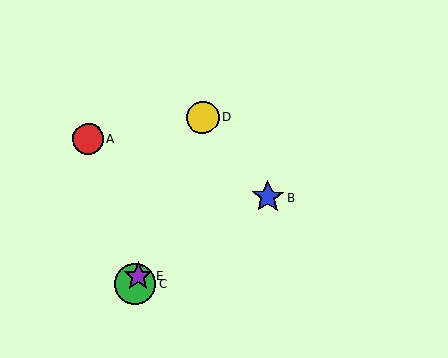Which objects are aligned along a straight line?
Objects C, D, E are aligned along a straight line.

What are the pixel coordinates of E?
Object E is at (138, 277).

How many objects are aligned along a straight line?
3 objects (C, D, E) are aligned along a straight line.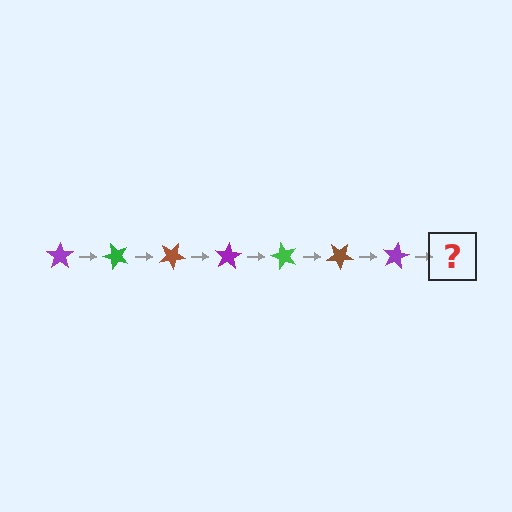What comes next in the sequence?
The next element should be a green star, rotated 350 degrees from the start.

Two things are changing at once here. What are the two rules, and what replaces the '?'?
The two rules are that it rotates 50 degrees each step and the color cycles through purple, green, and brown. The '?' should be a green star, rotated 350 degrees from the start.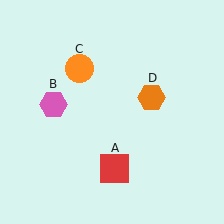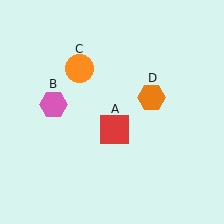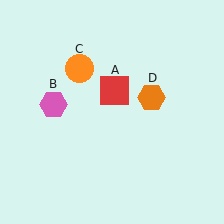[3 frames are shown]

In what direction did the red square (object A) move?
The red square (object A) moved up.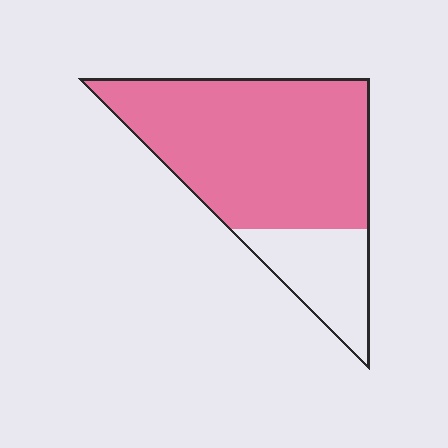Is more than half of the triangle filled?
Yes.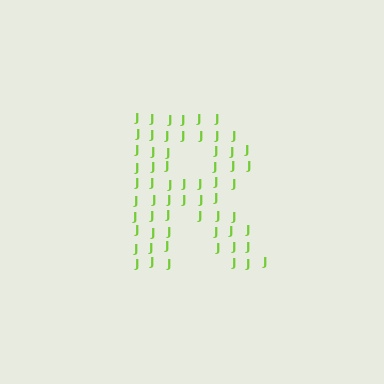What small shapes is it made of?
It is made of small letter J's.